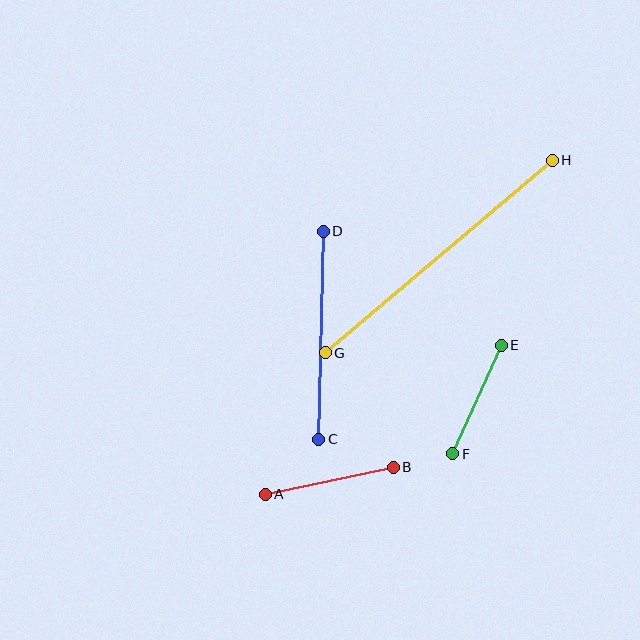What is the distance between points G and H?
The distance is approximately 297 pixels.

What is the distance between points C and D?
The distance is approximately 208 pixels.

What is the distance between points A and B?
The distance is approximately 131 pixels.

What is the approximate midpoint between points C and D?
The midpoint is at approximately (321, 335) pixels.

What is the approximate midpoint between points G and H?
The midpoint is at approximately (439, 256) pixels.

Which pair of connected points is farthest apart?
Points G and H are farthest apart.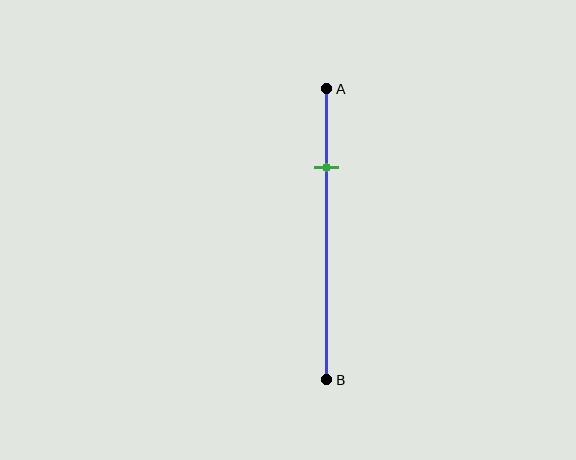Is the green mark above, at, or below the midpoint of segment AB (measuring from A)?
The green mark is above the midpoint of segment AB.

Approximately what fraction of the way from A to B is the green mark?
The green mark is approximately 25% of the way from A to B.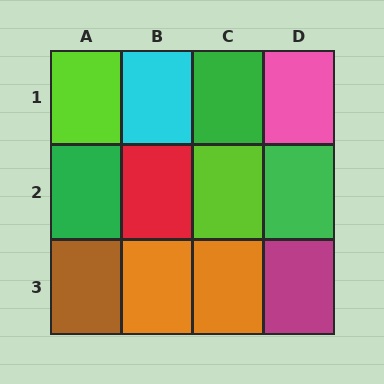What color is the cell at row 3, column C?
Orange.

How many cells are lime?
2 cells are lime.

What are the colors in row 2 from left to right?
Green, red, lime, green.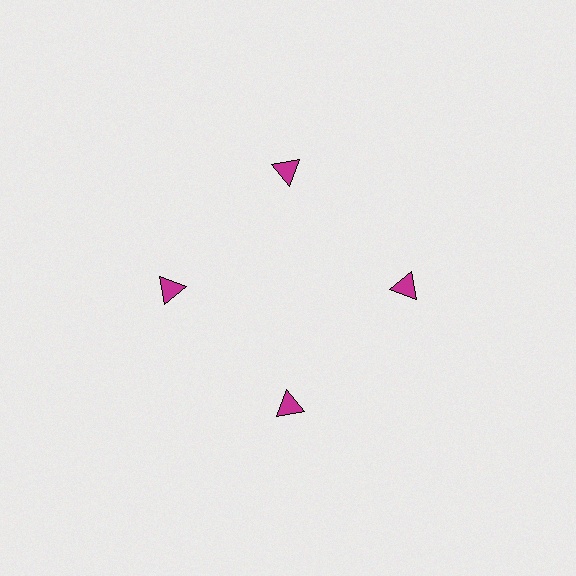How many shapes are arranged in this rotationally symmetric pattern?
There are 4 shapes, arranged in 4 groups of 1.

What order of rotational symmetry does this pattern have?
This pattern has 4-fold rotational symmetry.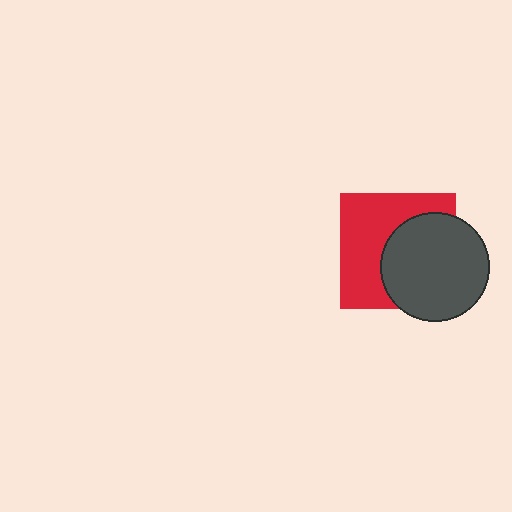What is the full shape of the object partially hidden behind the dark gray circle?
The partially hidden object is a red square.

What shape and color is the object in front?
The object in front is a dark gray circle.